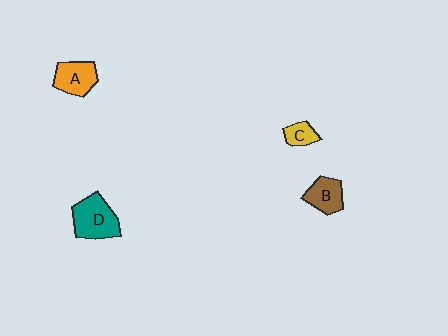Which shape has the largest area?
Shape D (teal).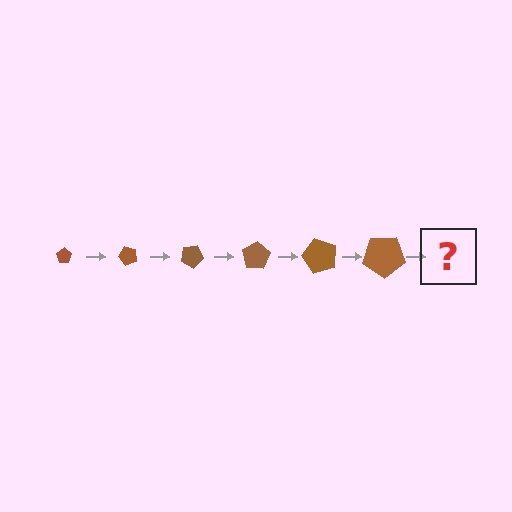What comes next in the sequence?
The next element should be a pentagon, larger than the previous one and rotated 300 degrees from the start.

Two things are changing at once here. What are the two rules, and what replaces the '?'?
The two rules are that the pentagon grows larger each step and it rotates 50 degrees each step. The '?' should be a pentagon, larger than the previous one and rotated 300 degrees from the start.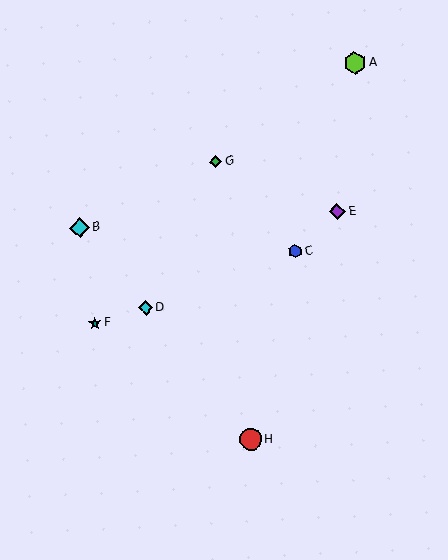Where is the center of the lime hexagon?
The center of the lime hexagon is at (355, 63).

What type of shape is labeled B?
Shape B is a cyan diamond.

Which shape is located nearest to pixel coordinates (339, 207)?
The purple diamond (labeled E) at (337, 212) is nearest to that location.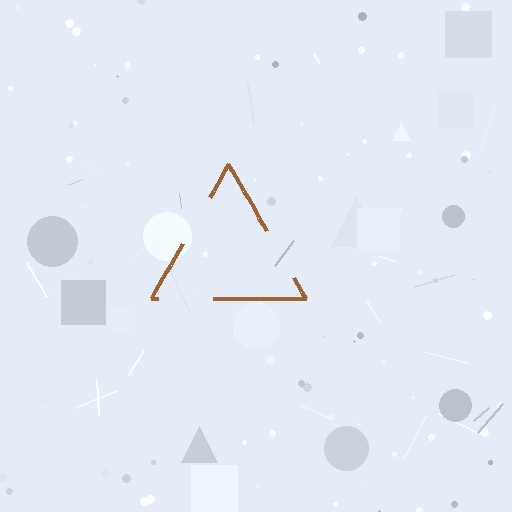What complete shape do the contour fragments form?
The contour fragments form a triangle.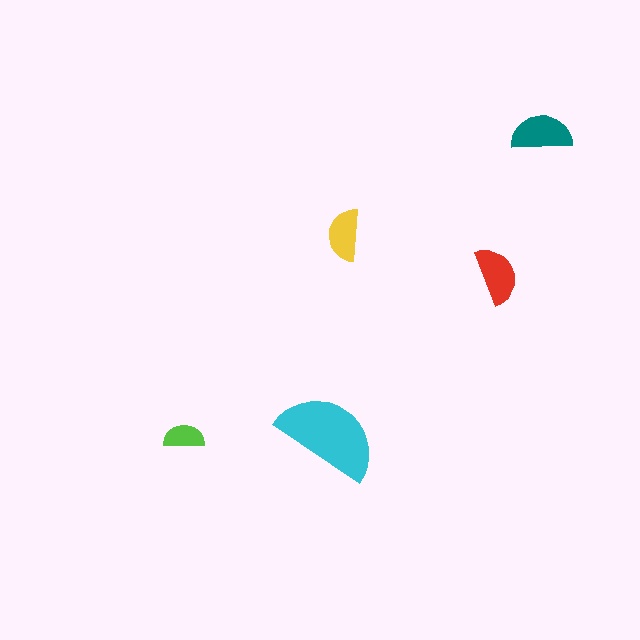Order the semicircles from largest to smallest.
the cyan one, the teal one, the red one, the yellow one, the lime one.